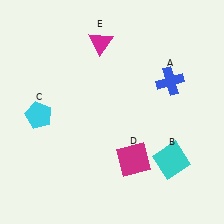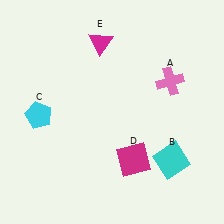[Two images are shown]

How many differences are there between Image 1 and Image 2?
There is 1 difference between the two images.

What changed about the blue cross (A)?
In Image 1, A is blue. In Image 2, it changed to pink.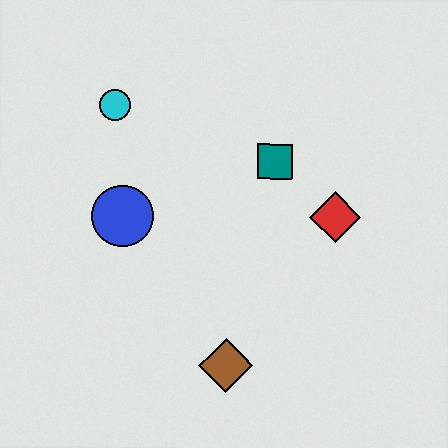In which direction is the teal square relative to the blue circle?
The teal square is to the right of the blue circle.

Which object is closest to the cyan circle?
The blue circle is closest to the cyan circle.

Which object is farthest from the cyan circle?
The brown diamond is farthest from the cyan circle.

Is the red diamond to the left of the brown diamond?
No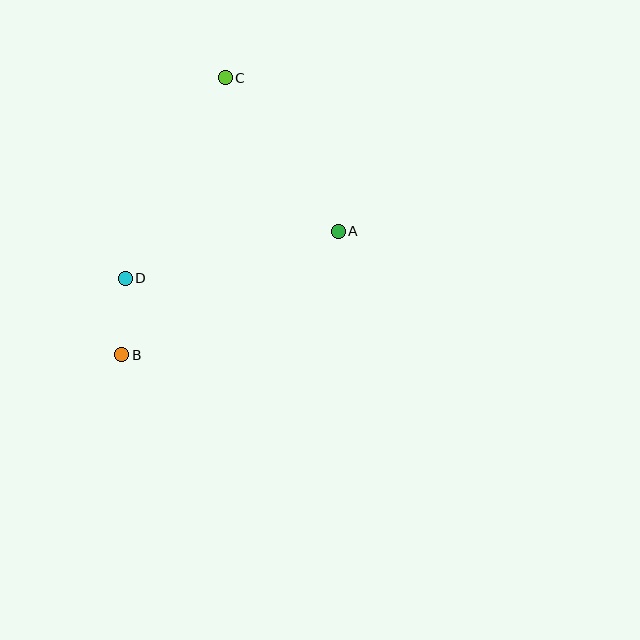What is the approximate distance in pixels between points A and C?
The distance between A and C is approximately 190 pixels.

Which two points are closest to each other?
Points B and D are closest to each other.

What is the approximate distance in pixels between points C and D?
The distance between C and D is approximately 224 pixels.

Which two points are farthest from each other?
Points B and C are farthest from each other.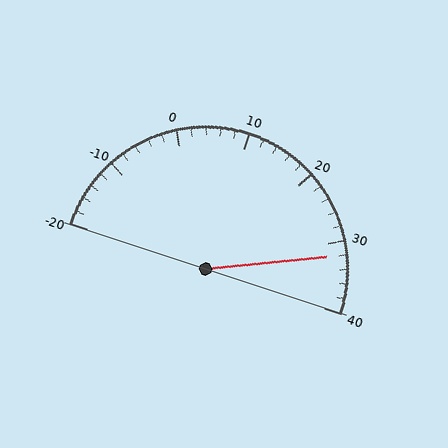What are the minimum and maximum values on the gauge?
The gauge ranges from -20 to 40.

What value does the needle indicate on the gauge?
The needle indicates approximately 32.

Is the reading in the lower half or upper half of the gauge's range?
The reading is in the upper half of the range (-20 to 40).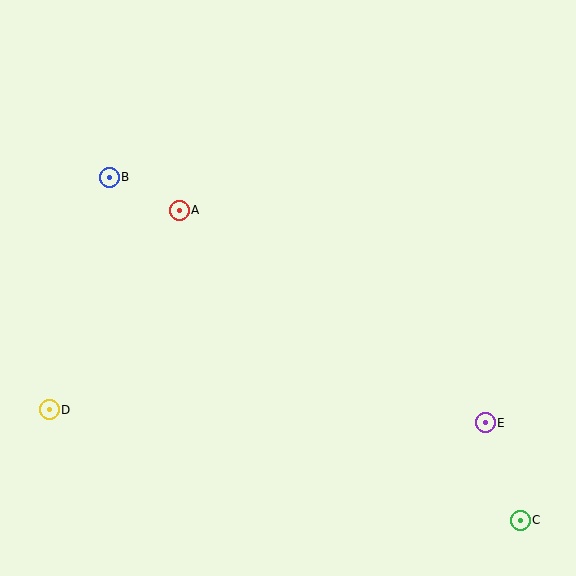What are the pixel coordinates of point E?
Point E is at (485, 423).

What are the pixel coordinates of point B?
Point B is at (109, 178).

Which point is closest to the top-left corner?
Point B is closest to the top-left corner.